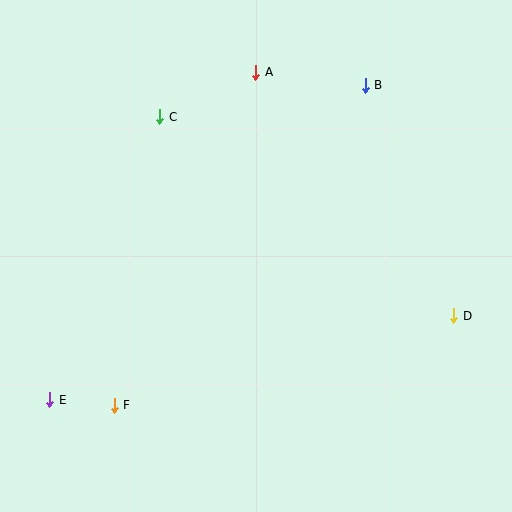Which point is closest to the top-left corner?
Point C is closest to the top-left corner.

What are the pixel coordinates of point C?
Point C is at (160, 117).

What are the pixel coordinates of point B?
Point B is at (365, 85).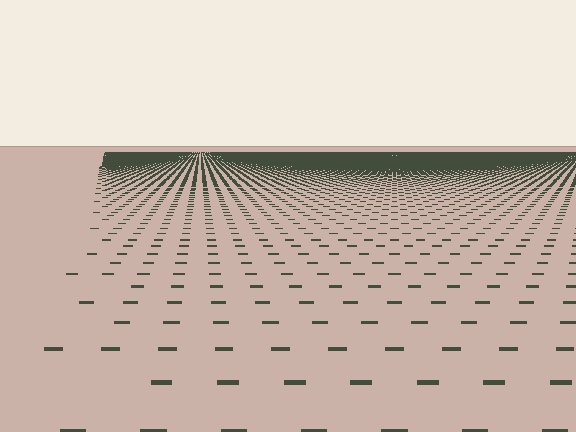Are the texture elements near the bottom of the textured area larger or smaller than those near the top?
Larger. Near the bottom, elements are closer to the viewer and appear at a bigger on-screen size.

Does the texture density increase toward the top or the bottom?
Density increases toward the top.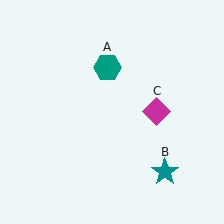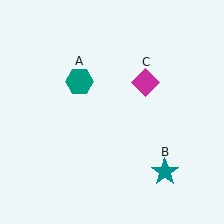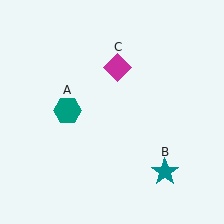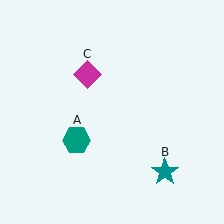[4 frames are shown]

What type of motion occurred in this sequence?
The teal hexagon (object A), magenta diamond (object C) rotated counterclockwise around the center of the scene.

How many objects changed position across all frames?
2 objects changed position: teal hexagon (object A), magenta diamond (object C).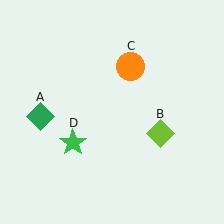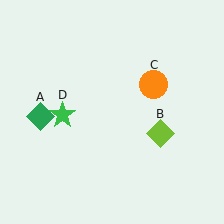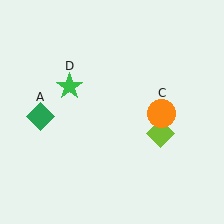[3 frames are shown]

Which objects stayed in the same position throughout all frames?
Green diamond (object A) and lime diamond (object B) remained stationary.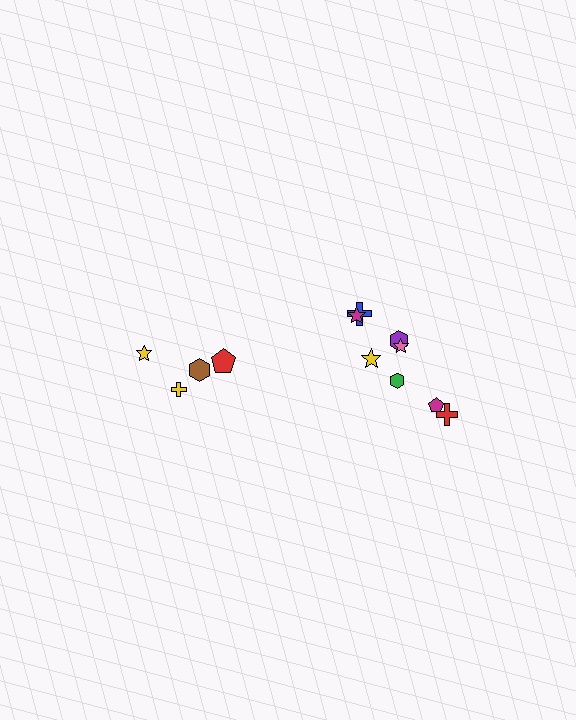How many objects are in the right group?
There are 8 objects.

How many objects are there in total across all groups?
There are 12 objects.